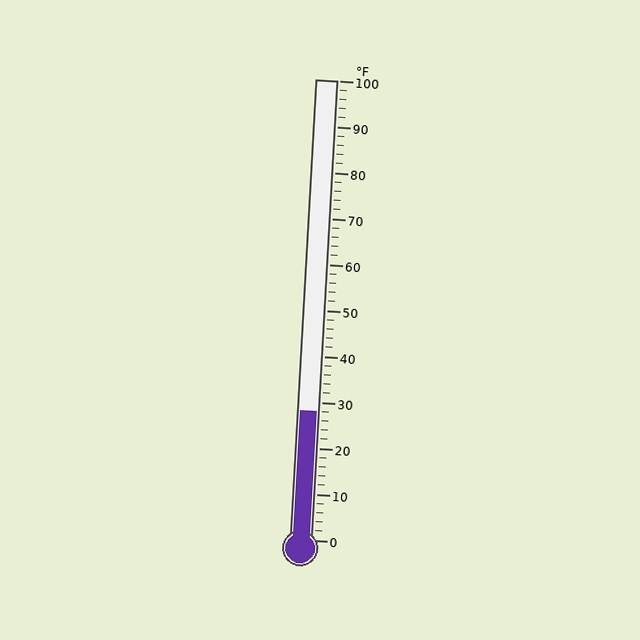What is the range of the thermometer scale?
The thermometer scale ranges from 0°F to 100°F.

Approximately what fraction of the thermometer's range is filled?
The thermometer is filled to approximately 30% of its range.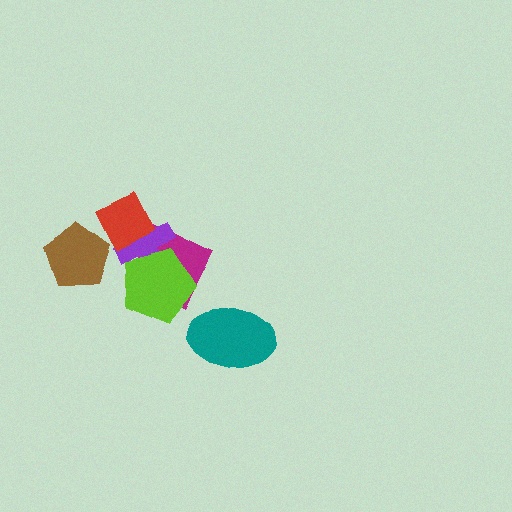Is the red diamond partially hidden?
No, no other shape covers it.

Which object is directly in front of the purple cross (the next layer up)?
The red diamond is directly in front of the purple cross.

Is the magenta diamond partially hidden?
Yes, it is partially covered by another shape.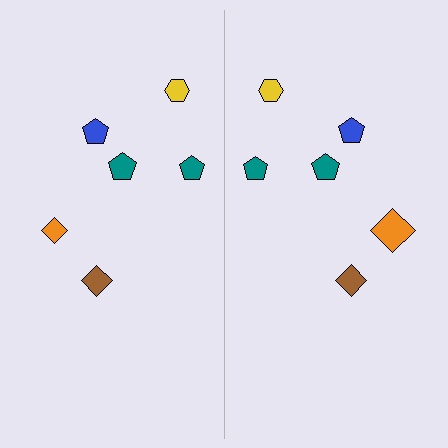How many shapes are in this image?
There are 12 shapes in this image.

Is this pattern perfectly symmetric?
No, the pattern is not perfectly symmetric. The orange diamond on the right side has a different size than its mirror counterpart.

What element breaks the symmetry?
The orange diamond on the right side has a different size than its mirror counterpart.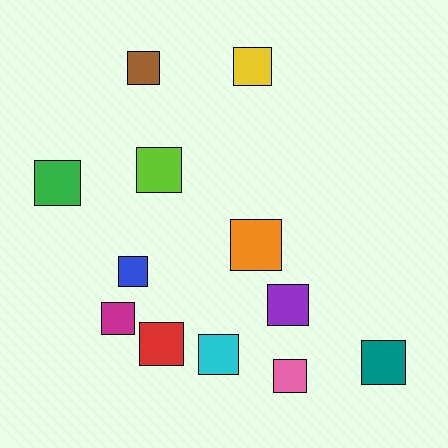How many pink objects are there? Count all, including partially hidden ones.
There is 1 pink object.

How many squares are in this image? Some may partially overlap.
There are 12 squares.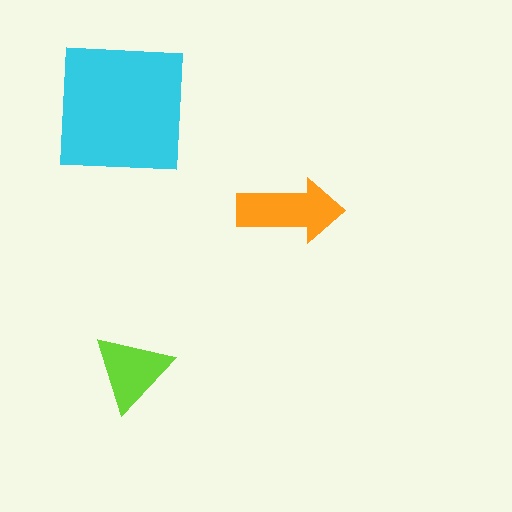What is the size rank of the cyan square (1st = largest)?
1st.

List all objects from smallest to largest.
The lime triangle, the orange arrow, the cyan square.